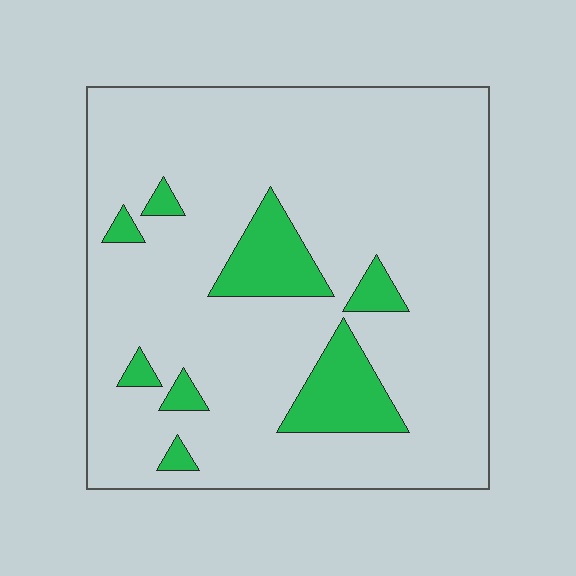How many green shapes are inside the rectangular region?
8.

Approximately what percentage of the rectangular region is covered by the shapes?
Approximately 15%.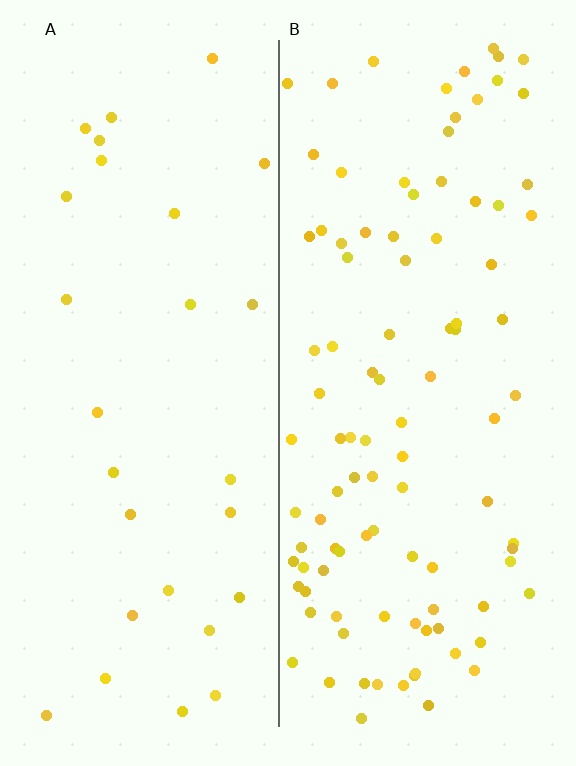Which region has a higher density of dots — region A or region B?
B (the right).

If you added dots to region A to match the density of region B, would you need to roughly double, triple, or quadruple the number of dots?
Approximately quadruple.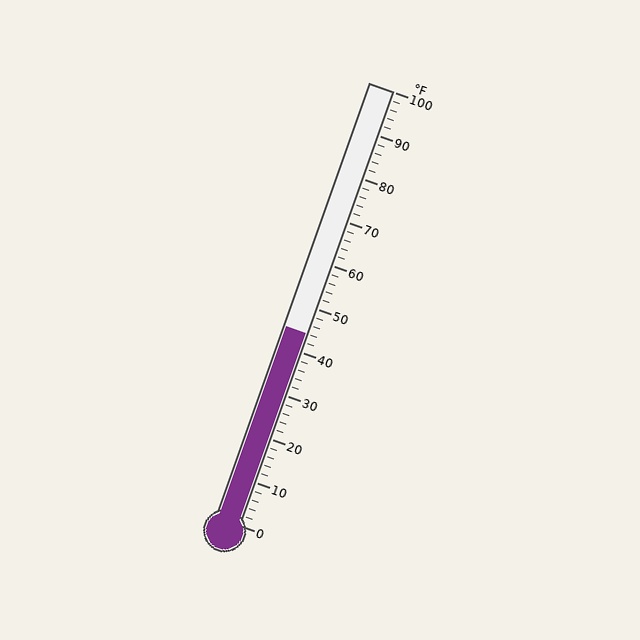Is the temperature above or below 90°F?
The temperature is below 90°F.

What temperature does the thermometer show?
The thermometer shows approximately 44°F.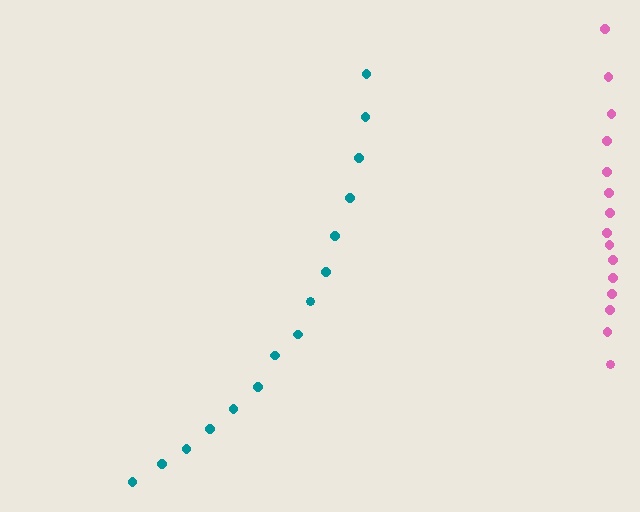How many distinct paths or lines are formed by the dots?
There are 2 distinct paths.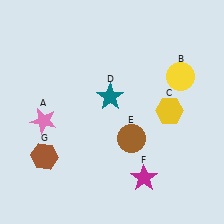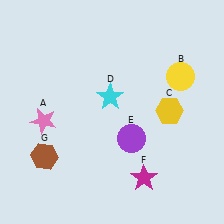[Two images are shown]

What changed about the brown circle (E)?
In Image 1, E is brown. In Image 2, it changed to purple.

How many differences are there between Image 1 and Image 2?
There are 2 differences between the two images.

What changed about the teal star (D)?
In Image 1, D is teal. In Image 2, it changed to cyan.